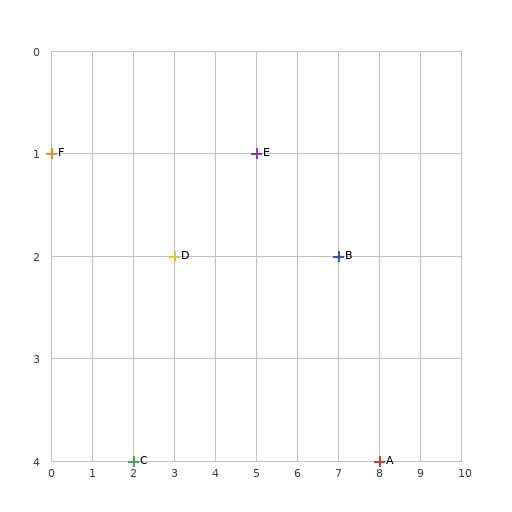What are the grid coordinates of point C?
Point C is at grid coordinates (2, 4).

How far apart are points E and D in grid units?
Points E and D are 2 columns and 1 row apart (about 2.2 grid units diagonally).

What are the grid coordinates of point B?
Point B is at grid coordinates (7, 2).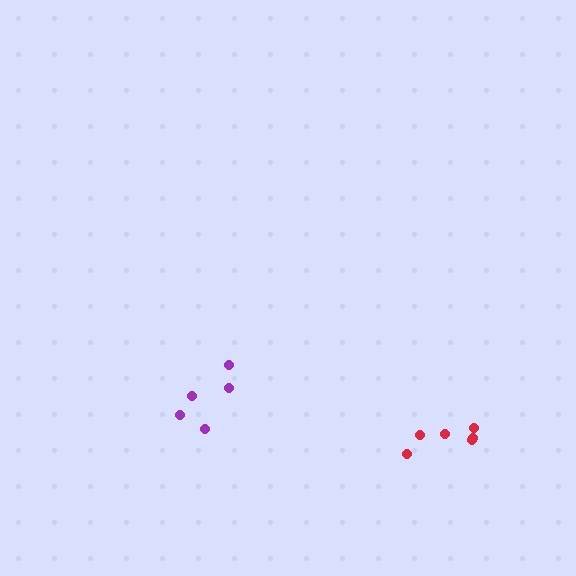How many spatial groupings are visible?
There are 2 spatial groupings.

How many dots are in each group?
Group 1: 5 dots, Group 2: 6 dots (11 total).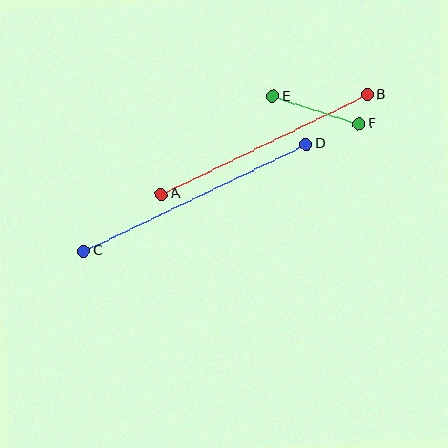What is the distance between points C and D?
The distance is approximately 247 pixels.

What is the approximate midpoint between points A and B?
The midpoint is at approximately (264, 145) pixels.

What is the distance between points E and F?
The distance is approximately 91 pixels.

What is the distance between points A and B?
The distance is approximately 229 pixels.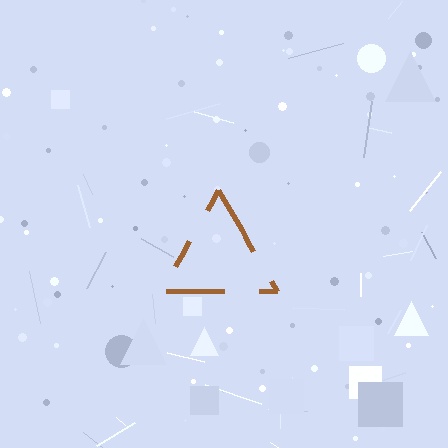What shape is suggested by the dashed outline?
The dashed outline suggests a triangle.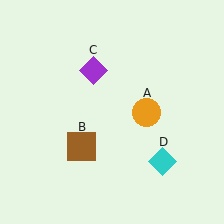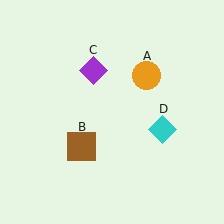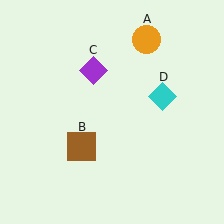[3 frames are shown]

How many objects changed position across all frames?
2 objects changed position: orange circle (object A), cyan diamond (object D).